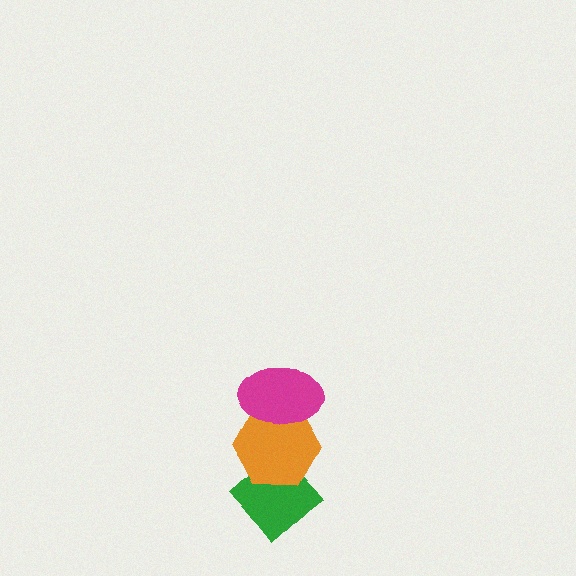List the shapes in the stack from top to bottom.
From top to bottom: the magenta ellipse, the orange hexagon, the green diamond.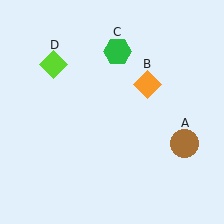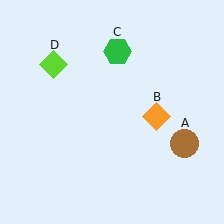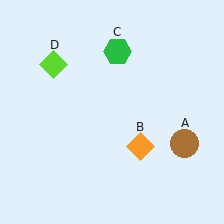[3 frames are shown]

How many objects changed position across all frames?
1 object changed position: orange diamond (object B).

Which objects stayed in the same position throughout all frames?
Brown circle (object A) and green hexagon (object C) and lime diamond (object D) remained stationary.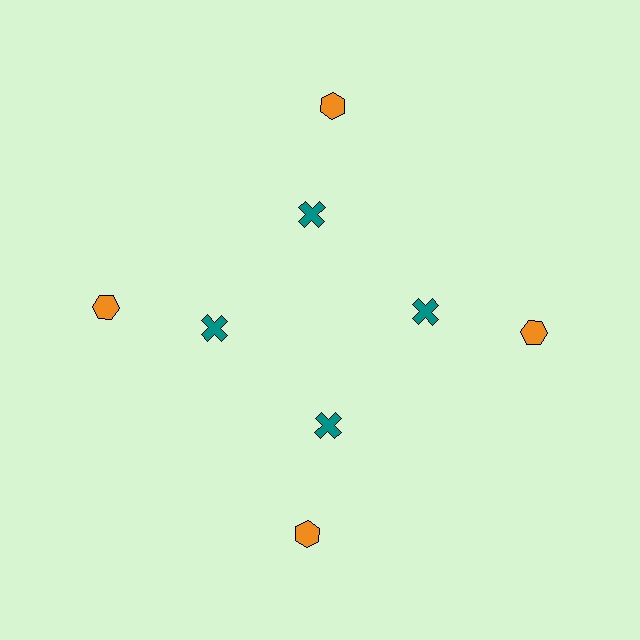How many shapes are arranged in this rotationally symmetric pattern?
There are 8 shapes, arranged in 4 groups of 2.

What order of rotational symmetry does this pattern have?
This pattern has 4-fold rotational symmetry.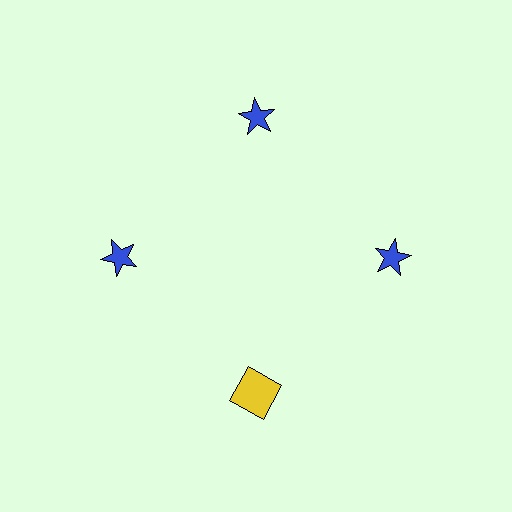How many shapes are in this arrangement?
There are 4 shapes arranged in a ring pattern.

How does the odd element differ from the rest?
It differs in both color (yellow instead of blue) and shape (square instead of star).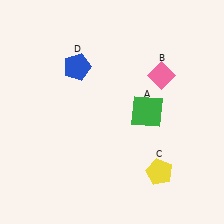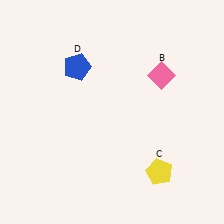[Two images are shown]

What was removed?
The green square (A) was removed in Image 2.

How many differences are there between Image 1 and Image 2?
There is 1 difference between the two images.